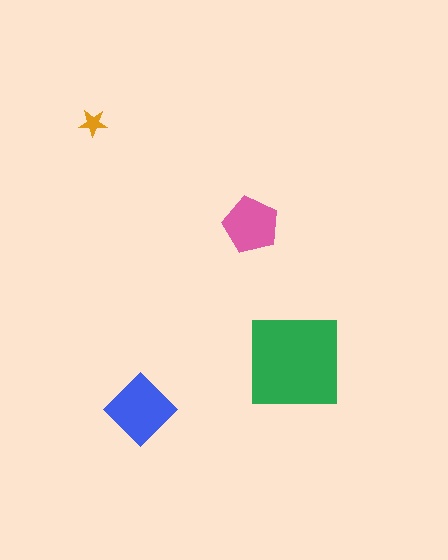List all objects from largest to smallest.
The green square, the blue diamond, the pink pentagon, the orange star.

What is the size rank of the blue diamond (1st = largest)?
2nd.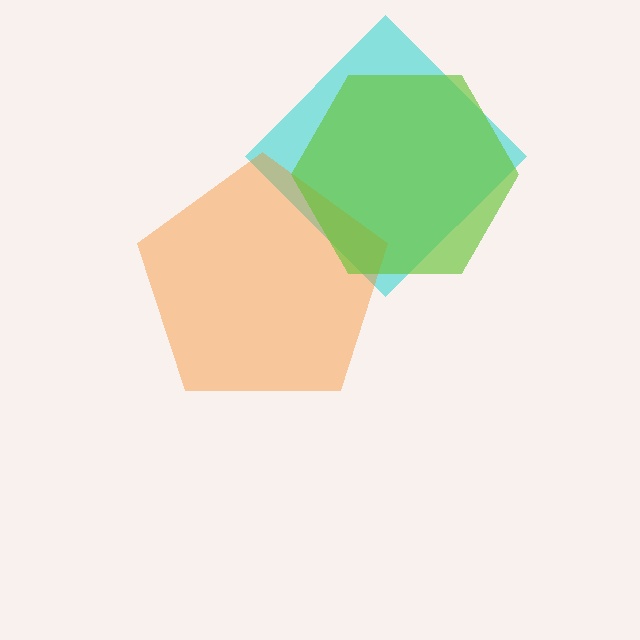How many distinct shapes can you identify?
There are 3 distinct shapes: a cyan diamond, an orange pentagon, a lime hexagon.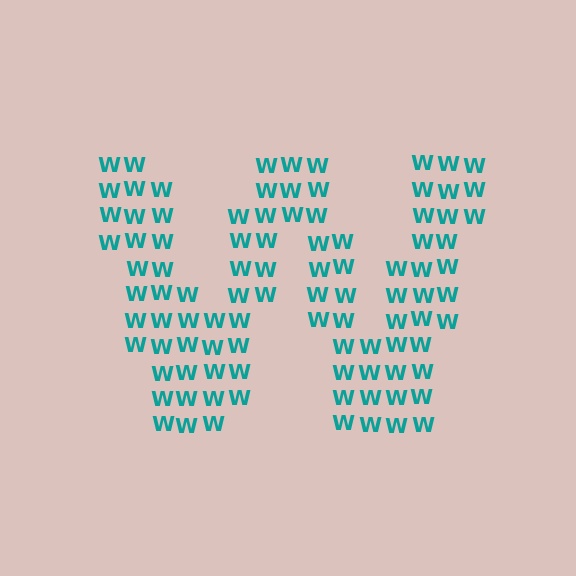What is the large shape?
The large shape is the letter W.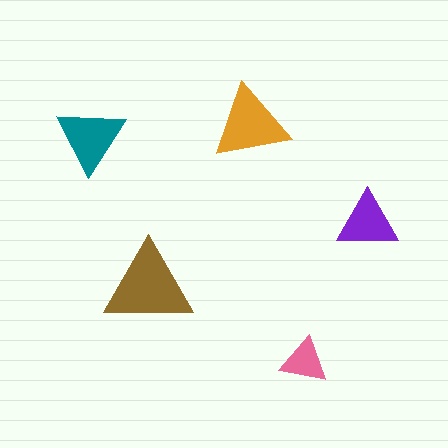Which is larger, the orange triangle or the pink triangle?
The orange one.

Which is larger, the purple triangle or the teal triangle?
The teal one.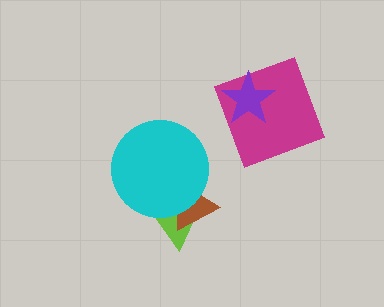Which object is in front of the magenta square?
The purple star is in front of the magenta square.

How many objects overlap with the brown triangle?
2 objects overlap with the brown triangle.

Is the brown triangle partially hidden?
Yes, it is partially covered by another shape.